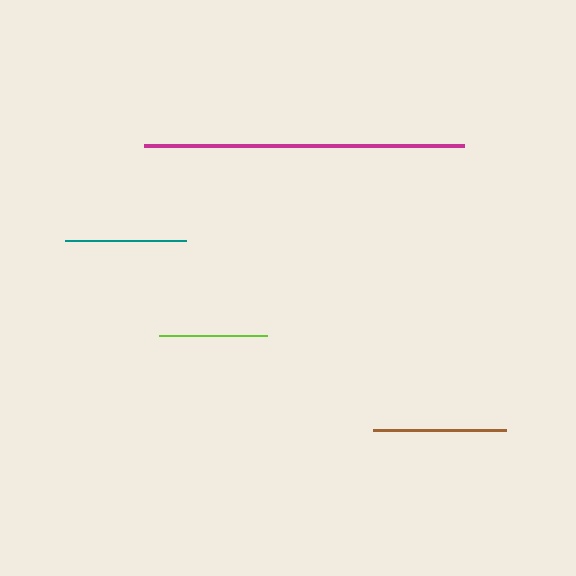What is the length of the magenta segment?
The magenta segment is approximately 320 pixels long.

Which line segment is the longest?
The magenta line is the longest at approximately 320 pixels.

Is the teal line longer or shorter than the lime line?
The teal line is longer than the lime line.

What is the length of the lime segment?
The lime segment is approximately 108 pixels long.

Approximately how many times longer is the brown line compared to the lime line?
The brown line is approximately 1.2 times the length of the lime line.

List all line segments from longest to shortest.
From longest to shortest: magenta, brown, teal, lime.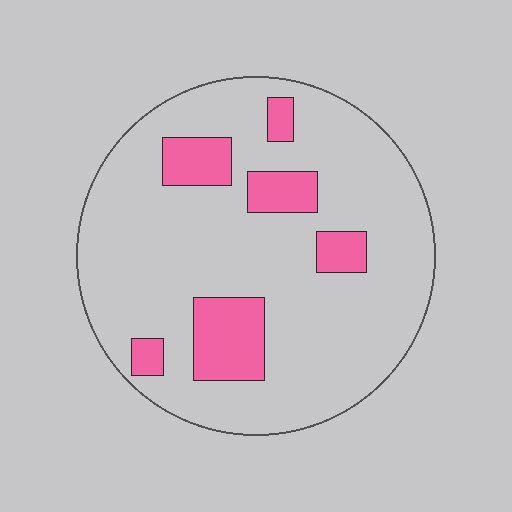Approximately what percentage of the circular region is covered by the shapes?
Approximately 15%.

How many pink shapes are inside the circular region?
6.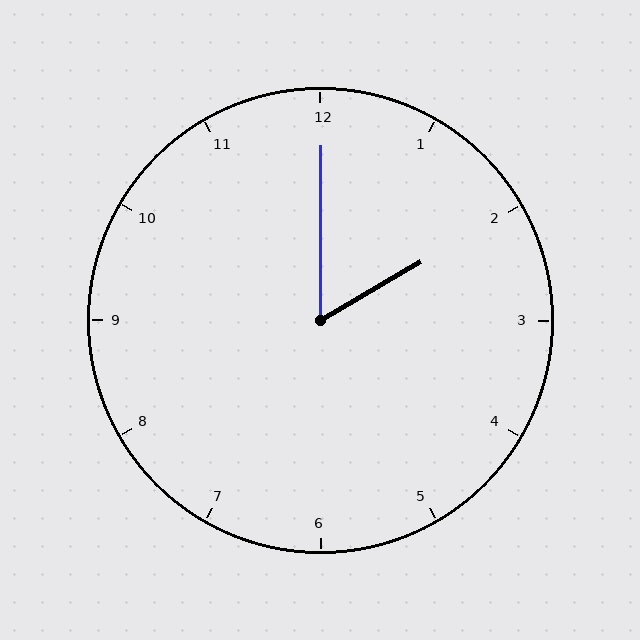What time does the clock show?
2:00.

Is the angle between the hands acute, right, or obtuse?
It is acute.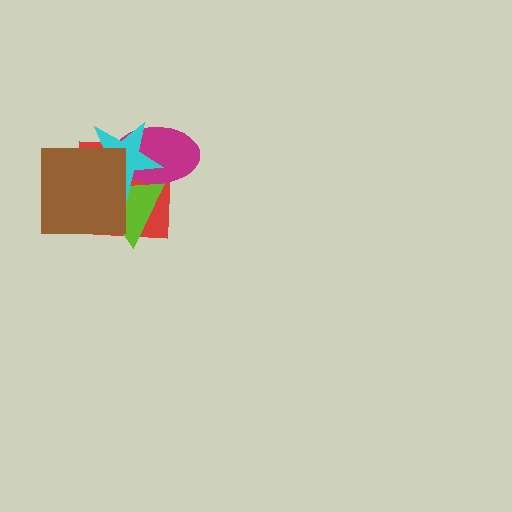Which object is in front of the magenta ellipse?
The cyan star is in front of the magenta ellipse.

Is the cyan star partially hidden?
Yes, it is partially covered by another shape.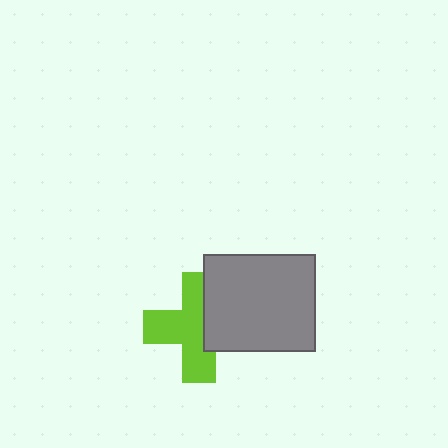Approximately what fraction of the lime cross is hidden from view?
Roughly 35% of the lime cross is hidden behind the gray rectangle.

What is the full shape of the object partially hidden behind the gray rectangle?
The partially hidden object is a lime cross.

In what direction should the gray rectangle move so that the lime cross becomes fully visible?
The gray rectangle should move right. That is the shortest direction to clear the overlap and leave the lime cross fully visible.